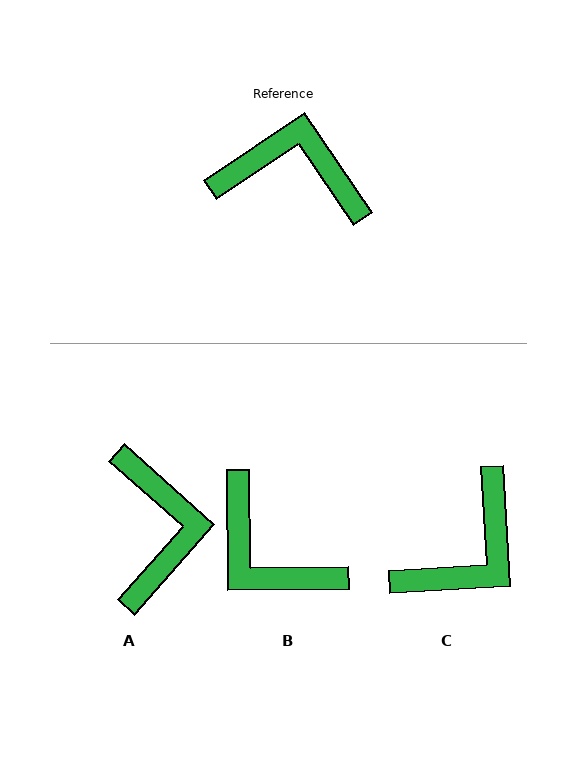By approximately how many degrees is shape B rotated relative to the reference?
Approximately 146 degrees counter-clockwise.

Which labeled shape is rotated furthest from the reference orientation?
B, about 146 degrees away.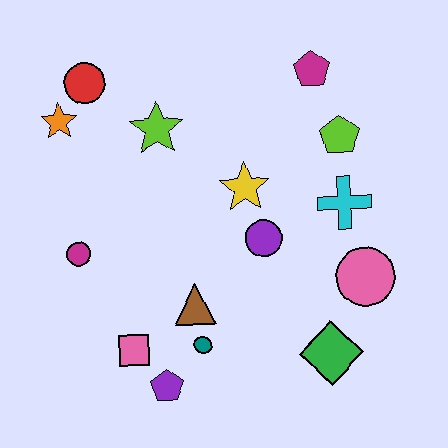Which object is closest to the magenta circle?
The pink square is closest to the magenta circle.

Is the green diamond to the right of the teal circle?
Yes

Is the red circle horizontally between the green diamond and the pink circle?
No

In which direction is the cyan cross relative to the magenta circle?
The cyan cross is to the right of the magenta circle.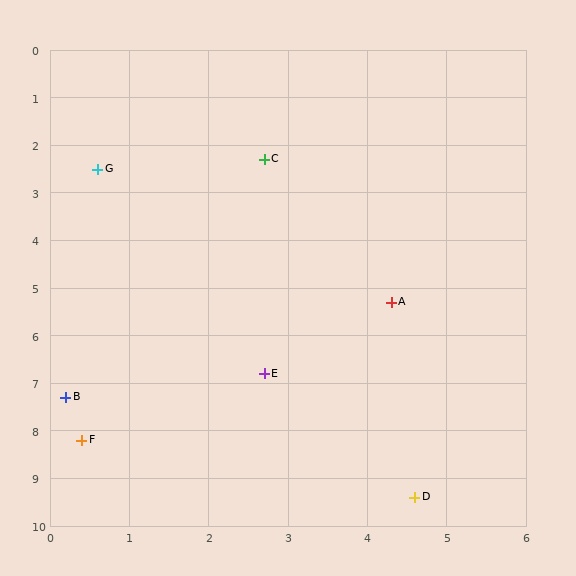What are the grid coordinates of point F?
Point F is at approximately (0.4, 8.2).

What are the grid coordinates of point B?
Point B is at approximately (0.2, 7.3).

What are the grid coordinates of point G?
Point G is at approximately (0.6, 2.5).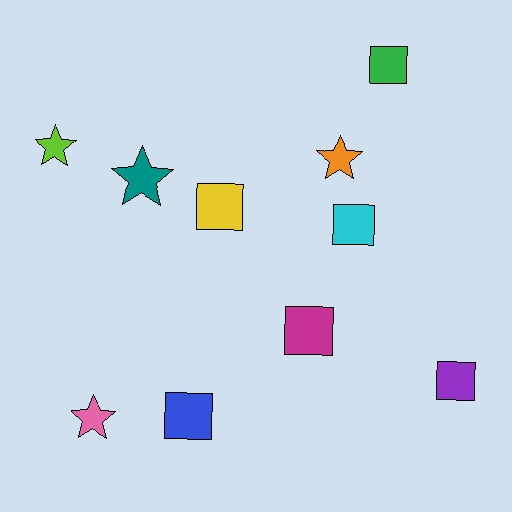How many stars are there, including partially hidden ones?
There are 4 stars.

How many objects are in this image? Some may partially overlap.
There are 10 objects.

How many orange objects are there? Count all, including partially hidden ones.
There is 1 orange object.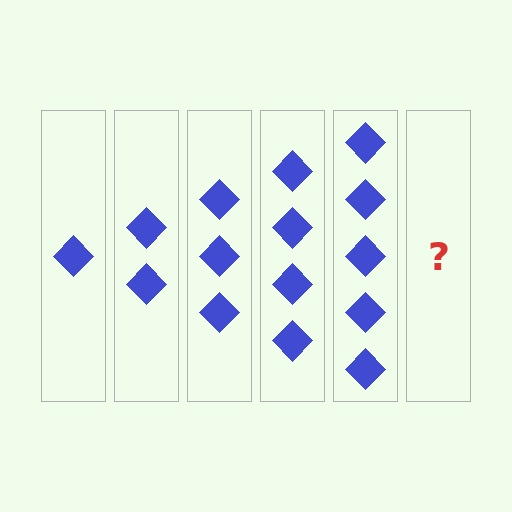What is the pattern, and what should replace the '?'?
The pattern is that each step adds one more diamond. The '?' should be 6 diamonds.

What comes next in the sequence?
The next element should be 6 diamonds.